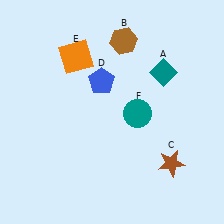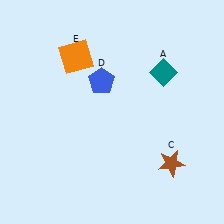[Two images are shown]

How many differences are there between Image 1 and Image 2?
There are 2 differences between the two images.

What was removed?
The brown hexagon (B), the teal circle (F) were removed in Image 2.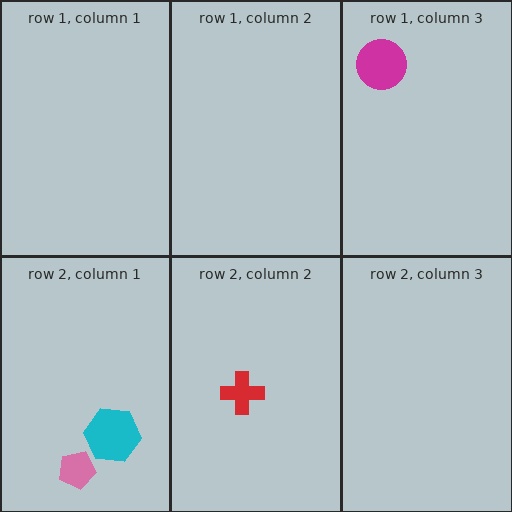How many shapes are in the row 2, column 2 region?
1.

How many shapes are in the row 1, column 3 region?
1.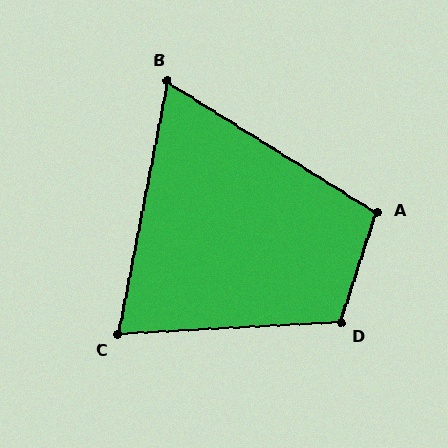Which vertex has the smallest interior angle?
B, at approximately 69 degrees.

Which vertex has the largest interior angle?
D, at approximately 111 degrees.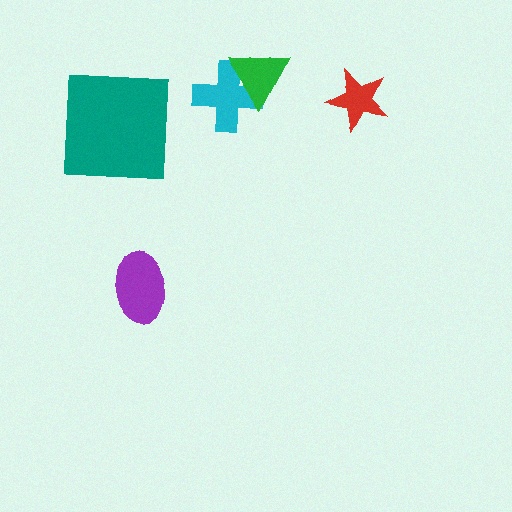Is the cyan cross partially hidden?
Yes, it is partially covered by another shape.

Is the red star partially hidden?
No, no other shape covers it.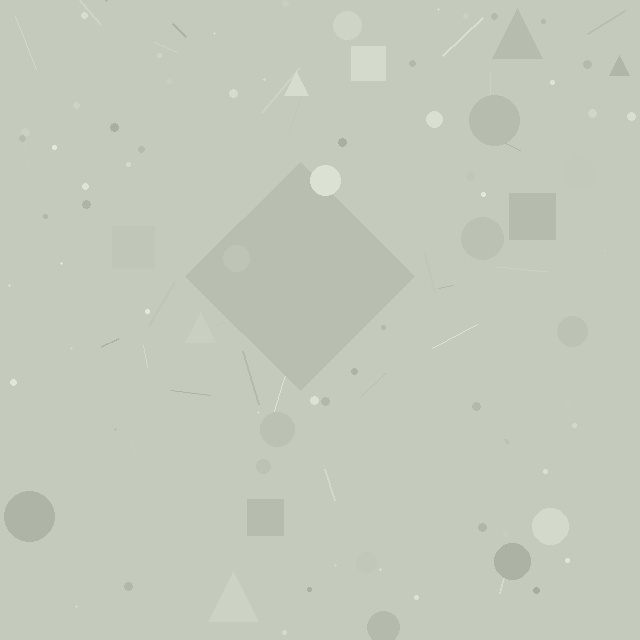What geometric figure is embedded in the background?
A diamond is embedded in the background.